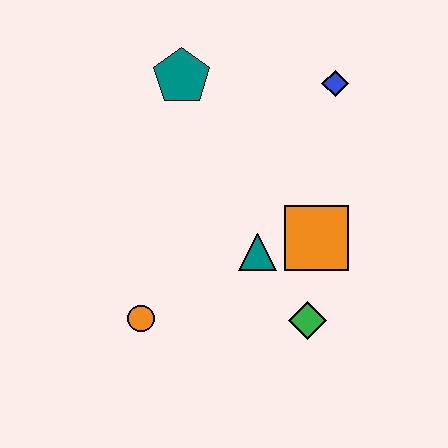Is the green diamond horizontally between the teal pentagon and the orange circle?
No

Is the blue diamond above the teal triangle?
Yes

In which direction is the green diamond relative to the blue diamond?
The green diamond is below the blue diamond.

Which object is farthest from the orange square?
The teal pentagon is farthest from the orange square.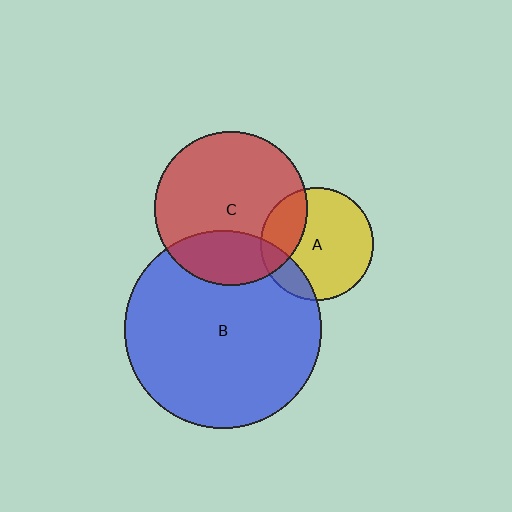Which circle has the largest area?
Circle B (blue).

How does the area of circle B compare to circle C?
Approximately 1.6 times.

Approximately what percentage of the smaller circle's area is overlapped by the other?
Approximately 25%.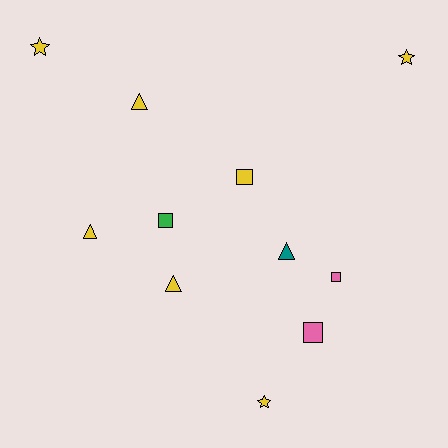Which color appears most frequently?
Yellow, with 7 objects.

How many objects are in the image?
There are 11 objects.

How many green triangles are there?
There are no green triangles.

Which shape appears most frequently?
Square, with 4 objects.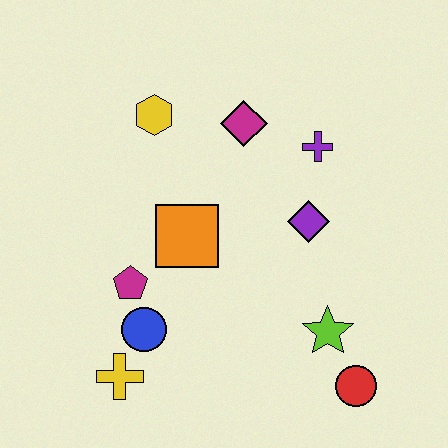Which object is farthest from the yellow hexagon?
The red circle is farthest from the yellow hexagon.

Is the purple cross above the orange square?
Yes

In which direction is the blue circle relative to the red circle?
The blue circle is to the left of the red circle.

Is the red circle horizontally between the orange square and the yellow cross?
No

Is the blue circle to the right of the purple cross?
No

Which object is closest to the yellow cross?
The blue circle is closest to the yellow cross.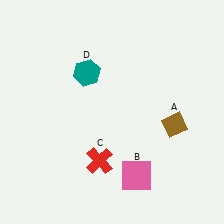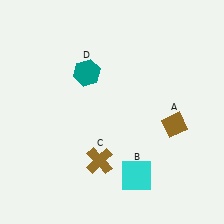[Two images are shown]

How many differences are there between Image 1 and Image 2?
There are 2 differences between the two images.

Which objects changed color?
B changed from pink to cyan. C changed from red to brown.